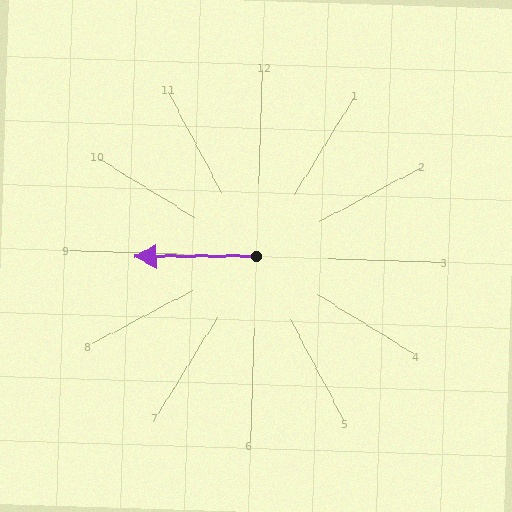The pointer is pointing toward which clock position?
Roughly 9 o'clock.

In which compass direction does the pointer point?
West.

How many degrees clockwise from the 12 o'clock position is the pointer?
Approximately 268 degrees.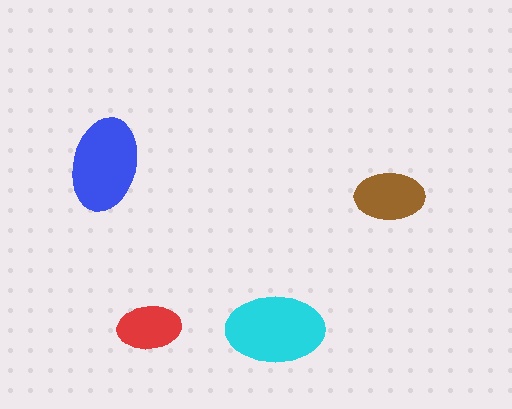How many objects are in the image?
There are 4 objects in the image.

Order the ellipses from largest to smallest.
the cyan one, the blue one, the brown one, the red one.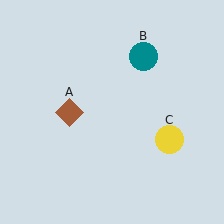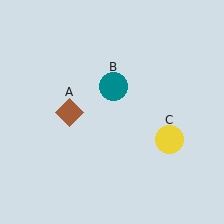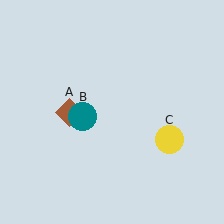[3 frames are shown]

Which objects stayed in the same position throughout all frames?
Brown diamond (object A) and yellow circle (object C) remained stationary.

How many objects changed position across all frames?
1 object changed position: teal circle (object B).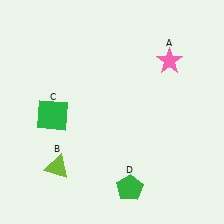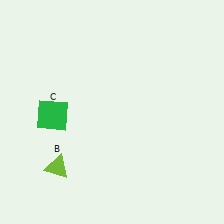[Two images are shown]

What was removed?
The pink star (A), the green pentagon (D) were removed in Image 2.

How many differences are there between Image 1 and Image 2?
There are 2 differences between the two images.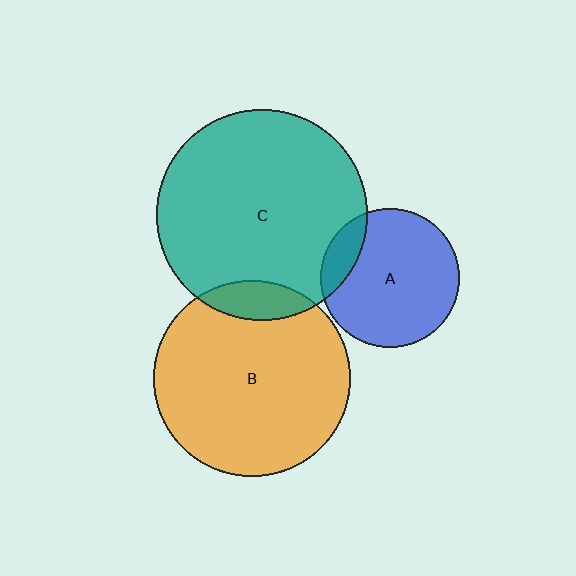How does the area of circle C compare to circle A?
Approximately 2.3 times.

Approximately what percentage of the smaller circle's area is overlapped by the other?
Approximately 10%.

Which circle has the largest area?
Circle C (teal).